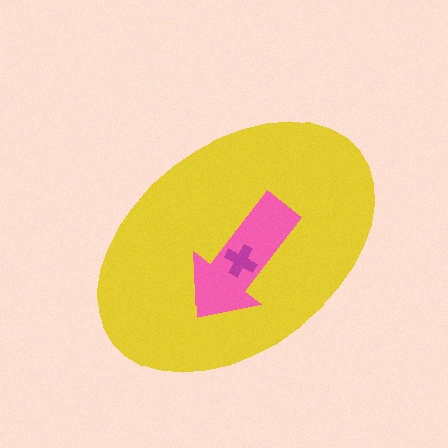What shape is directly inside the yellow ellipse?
The pink arrow.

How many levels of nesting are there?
3.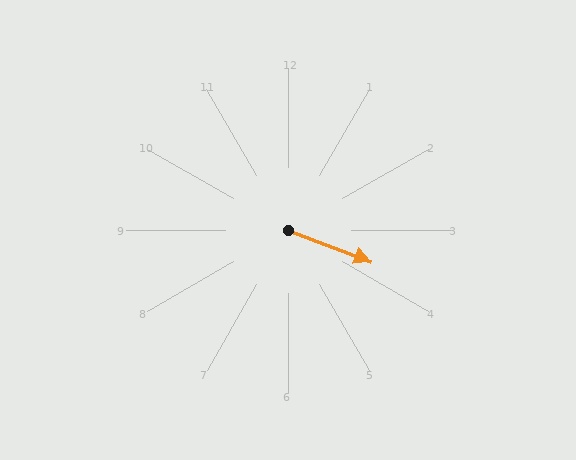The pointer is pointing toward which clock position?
Roughly 4 o'clock.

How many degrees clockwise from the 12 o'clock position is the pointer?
Approximately 111 degrees.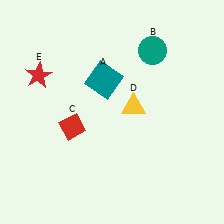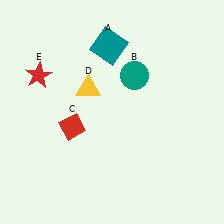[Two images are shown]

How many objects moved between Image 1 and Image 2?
3 objects moved between the two images.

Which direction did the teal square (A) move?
The teal square (A) moved up.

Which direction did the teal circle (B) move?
The teal circle (B) moved down.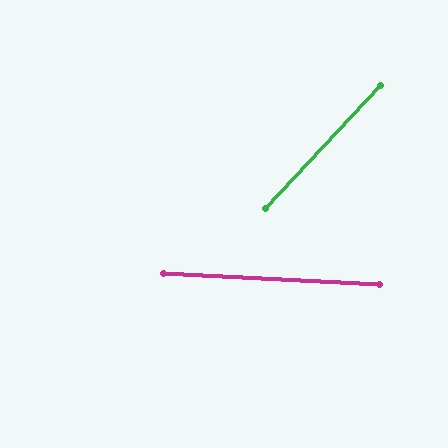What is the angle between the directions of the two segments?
Approximately 50 degrees.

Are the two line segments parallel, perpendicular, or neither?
Neither parallel nor perpendicular — they differ by about 50°.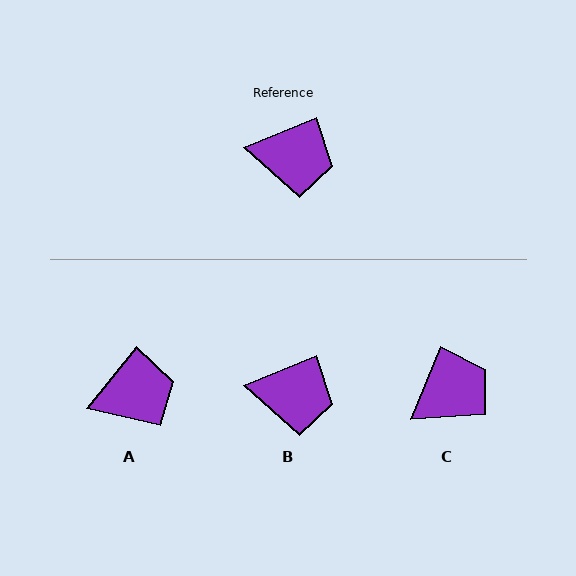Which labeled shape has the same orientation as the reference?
B.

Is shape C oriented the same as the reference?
No, it is off by about 45 degrees.